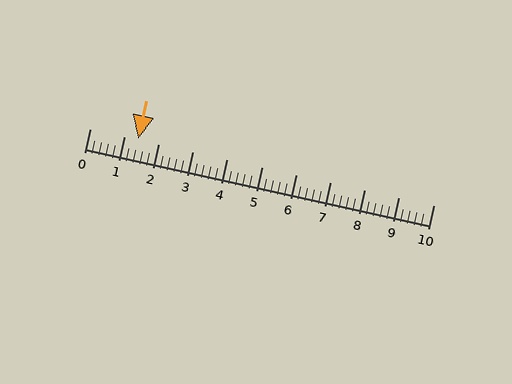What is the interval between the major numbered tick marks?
The major tick marks are spaced 1 units apart.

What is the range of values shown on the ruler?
The ruler shows values from 0 to 10.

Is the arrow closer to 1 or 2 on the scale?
The arrow is closer to 1.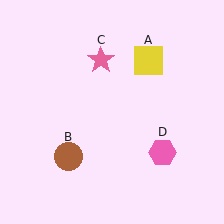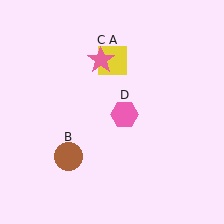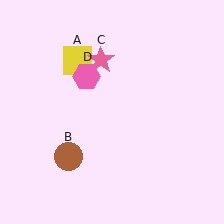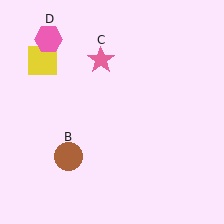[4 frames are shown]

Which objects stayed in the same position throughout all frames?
Brown circle (object B) and pink star (object C) remained stationary.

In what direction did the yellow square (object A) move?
The yellow square (object A) moved left.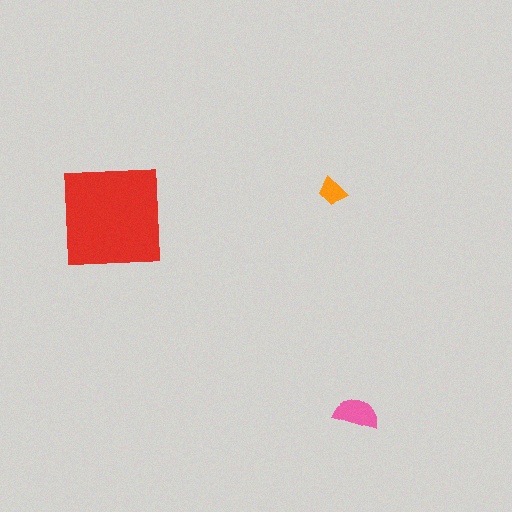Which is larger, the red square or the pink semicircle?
The red square.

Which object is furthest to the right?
The pink semicircle is rightmost.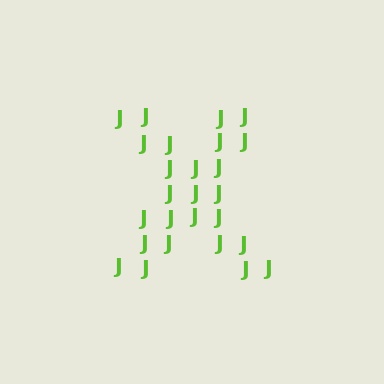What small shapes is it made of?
It is made of small letter J's.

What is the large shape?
The large shape is the letter X.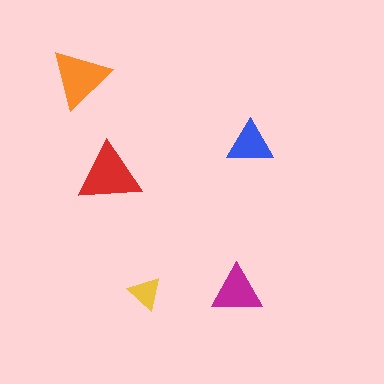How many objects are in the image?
There are 5 objects in the image.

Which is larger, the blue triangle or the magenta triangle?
The magenta one.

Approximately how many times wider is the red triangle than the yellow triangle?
About 2 times wider.